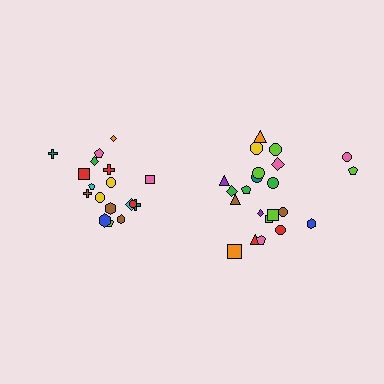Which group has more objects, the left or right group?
The right group.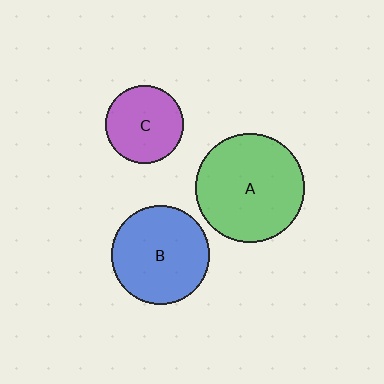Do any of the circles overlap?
No, none of the circles overlap.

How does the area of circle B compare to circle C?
Approximately 1.6 times.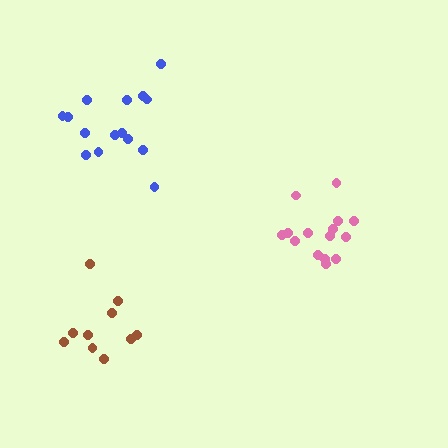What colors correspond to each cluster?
The clusters are colored: pink, blue, brown.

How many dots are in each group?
Group 1: 15 dots, Group 2: 15 dots, Group 3: 10 dots (40 total).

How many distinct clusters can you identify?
There are 3 distinct clusters.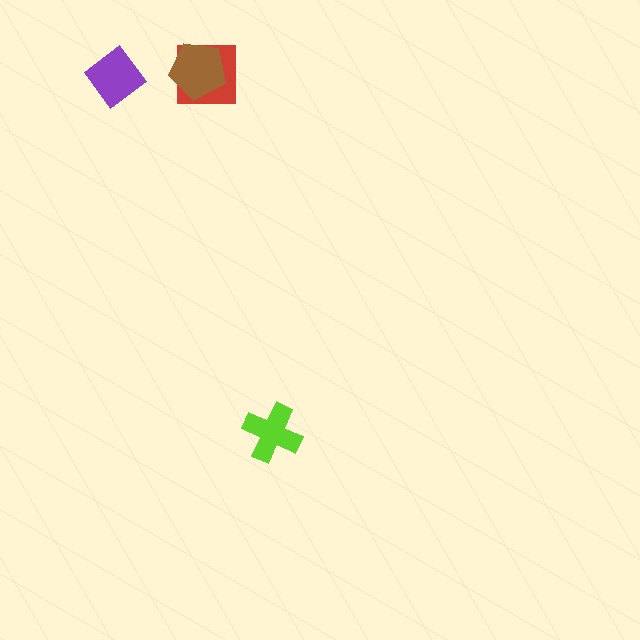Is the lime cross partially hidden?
No, no other shape covers it.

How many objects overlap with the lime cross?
0 objects overlap with the lime cross.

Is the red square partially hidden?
Yes, it is partially covered by another shape.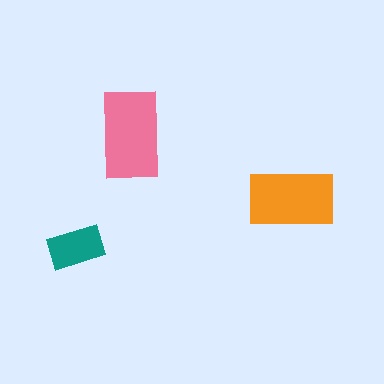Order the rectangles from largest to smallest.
the pink one, the orange one, the teal one.